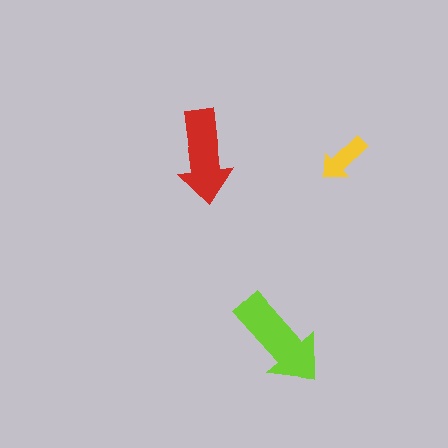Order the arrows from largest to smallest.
the lime one, the red one, the yellow one.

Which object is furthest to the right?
The yellow arrow is rightmost.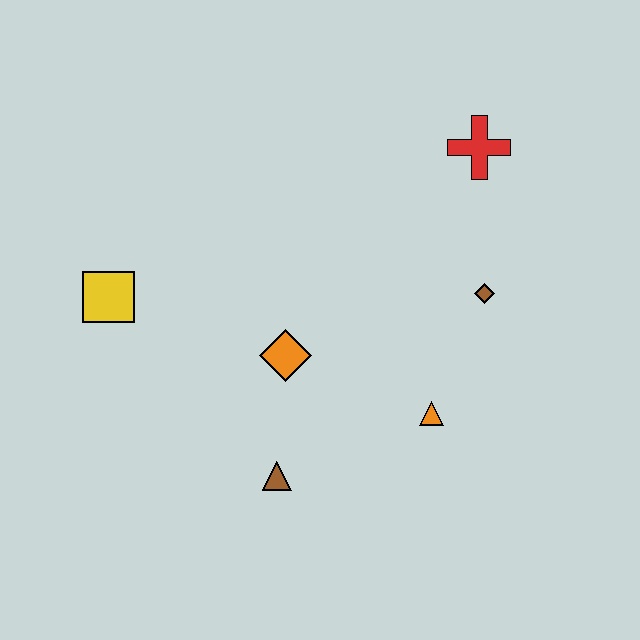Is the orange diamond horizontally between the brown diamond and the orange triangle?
No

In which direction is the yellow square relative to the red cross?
The yellow square is to the left of the red cross.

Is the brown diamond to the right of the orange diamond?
Yes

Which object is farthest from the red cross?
The yellow square is farthest from the red cross.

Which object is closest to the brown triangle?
The orange diamond is closest to the brown triangle.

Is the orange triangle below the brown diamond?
Yes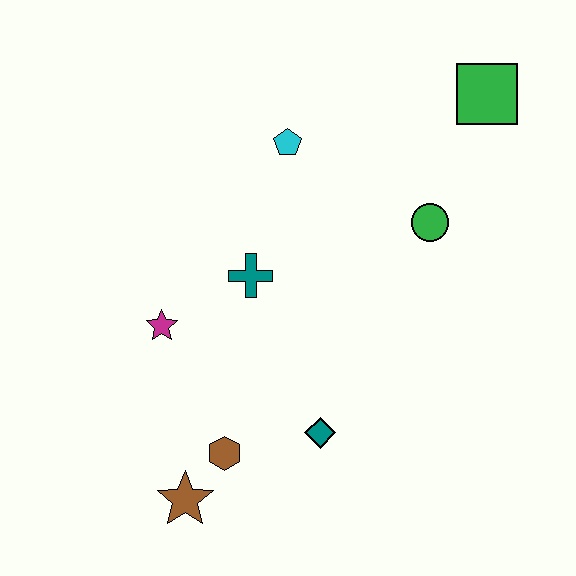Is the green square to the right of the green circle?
Yes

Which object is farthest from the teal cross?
The green square is farthest from the teal cross.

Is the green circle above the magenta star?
Yes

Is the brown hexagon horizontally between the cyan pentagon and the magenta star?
Yes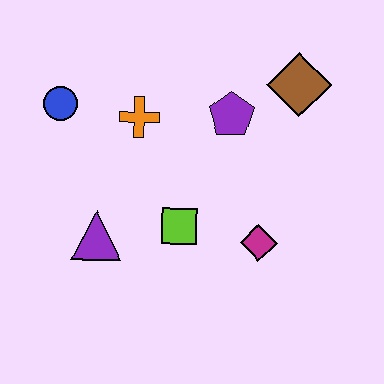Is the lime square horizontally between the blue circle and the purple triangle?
No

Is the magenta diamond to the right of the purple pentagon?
Yes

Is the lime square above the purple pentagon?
No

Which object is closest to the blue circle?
The orange cross is closest to the blue circle.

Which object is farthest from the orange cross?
The magenta diamond is farthest from the orange cross.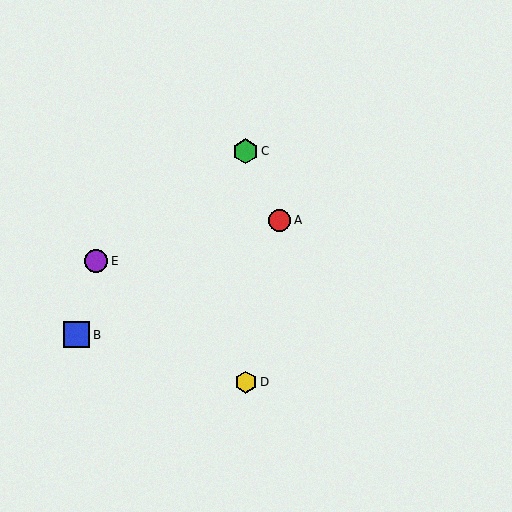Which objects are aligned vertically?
Objects C, D are aligned vertically.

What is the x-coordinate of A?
Object A is at x≈279.